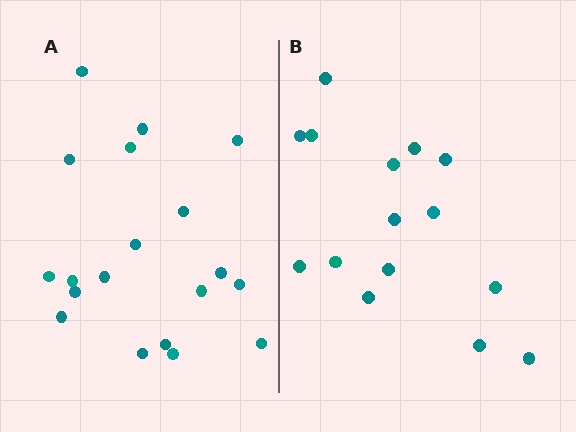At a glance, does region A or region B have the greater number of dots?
Region A (the left region) has more dots.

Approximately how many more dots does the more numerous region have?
Region A has about 4 more dots than region B.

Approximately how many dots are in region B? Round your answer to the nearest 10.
About 20 dots. (The exact count is 15, which rounds to 20.)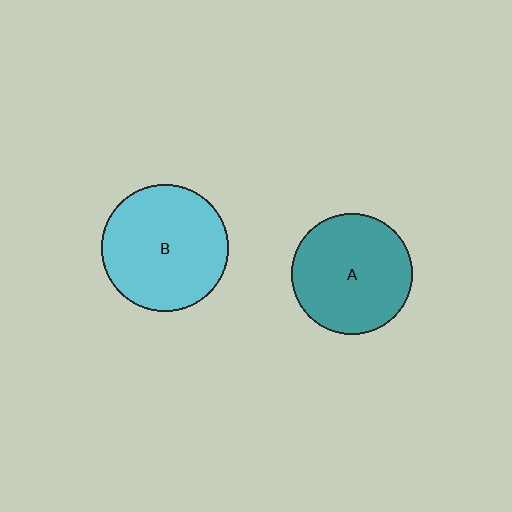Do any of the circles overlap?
No, none of the circles overlap.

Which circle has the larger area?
Circle B (cyan).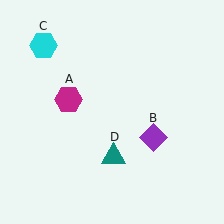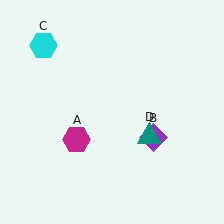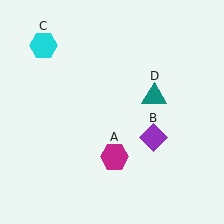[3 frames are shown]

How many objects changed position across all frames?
2 objects changed position: magenta hexagon (object A), teal triangle (object D).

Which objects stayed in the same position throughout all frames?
Purple diamond (object B) and cyan hexagon (object C) remained stationary.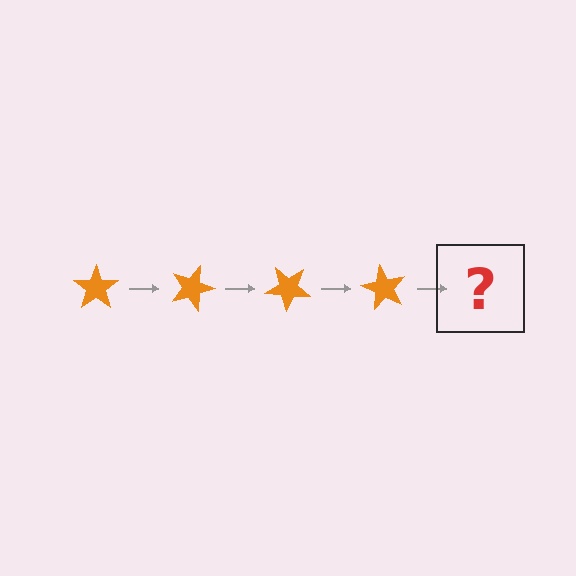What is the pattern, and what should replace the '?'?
The pattern is that the star rotates 20 degrees each step. The '?' should be an orange star rotated 80 degrees.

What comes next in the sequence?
The next element should be an orange star rotated 80 degrees.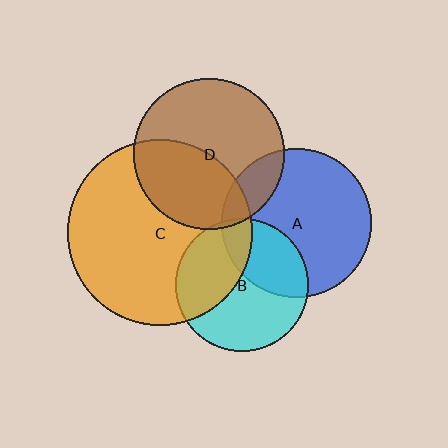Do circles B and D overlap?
Yes.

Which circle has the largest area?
Circle C (orange).